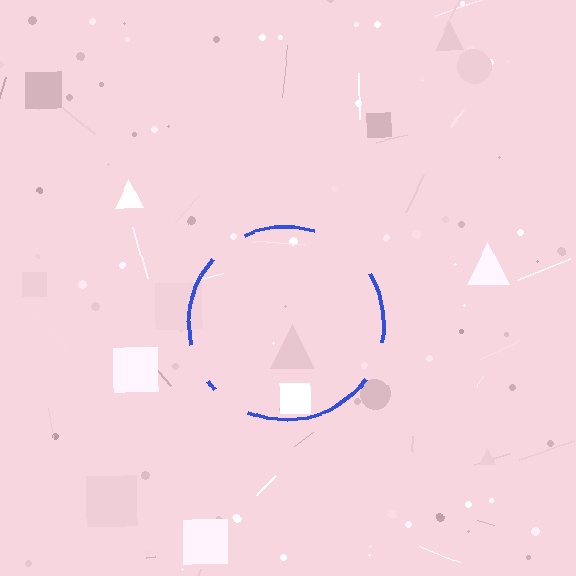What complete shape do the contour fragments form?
The contour fragments form a circle.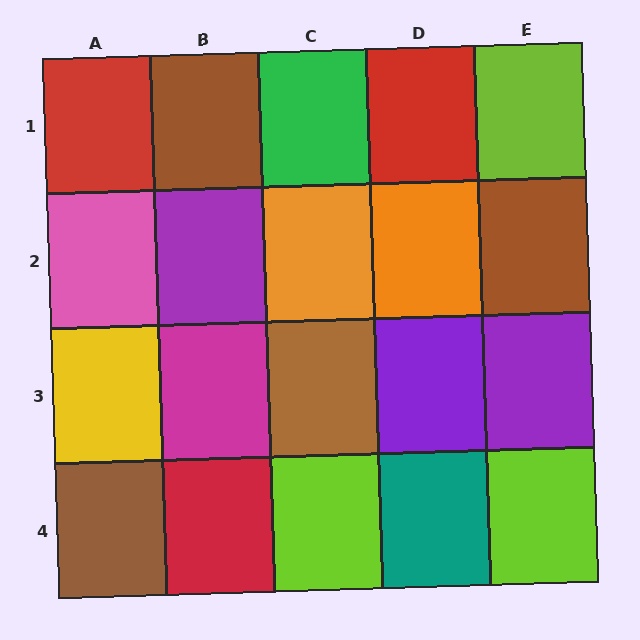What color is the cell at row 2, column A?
Pink.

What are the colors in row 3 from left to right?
Yellow, magenta, brown, purple, purple.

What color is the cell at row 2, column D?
Orange.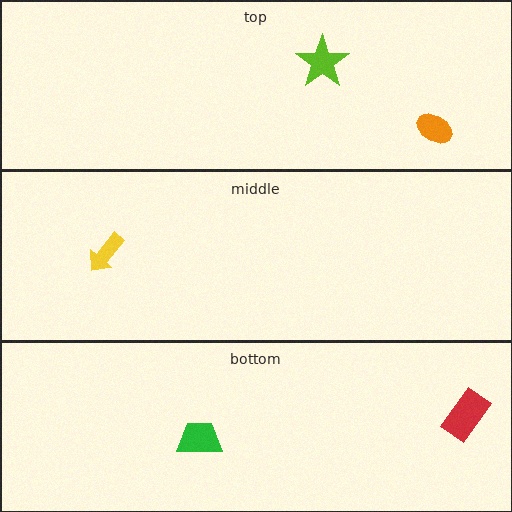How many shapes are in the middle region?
1.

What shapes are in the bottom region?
The red rectangle, the green trapezoid.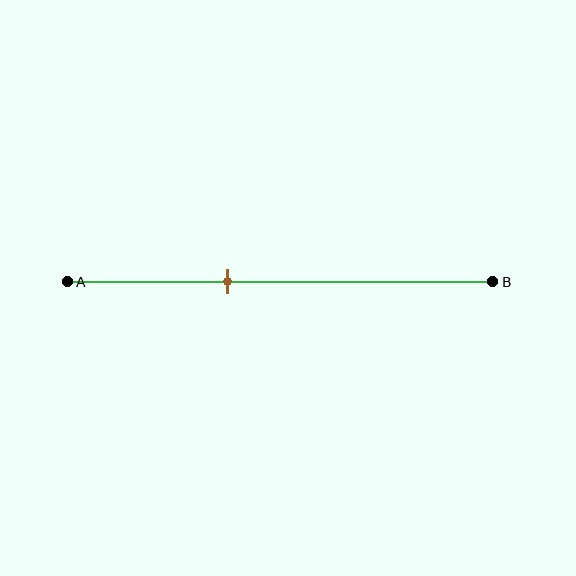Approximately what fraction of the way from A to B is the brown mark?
The brown mark is approximately 40% of the way from A to B.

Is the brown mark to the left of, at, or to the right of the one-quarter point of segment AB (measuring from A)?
The brown mark is to the right of the one-quarter point of segment AB.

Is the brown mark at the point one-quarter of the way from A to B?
No, the mark is at about 40% from A, not at the 25% one-quarter point.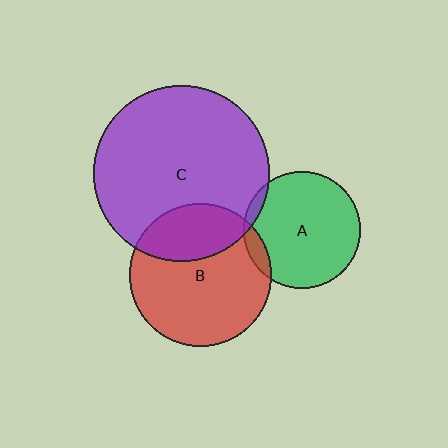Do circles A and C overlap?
Yes.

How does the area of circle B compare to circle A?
Approximately 1.5 times.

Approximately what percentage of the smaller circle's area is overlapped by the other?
Approximately 5%.